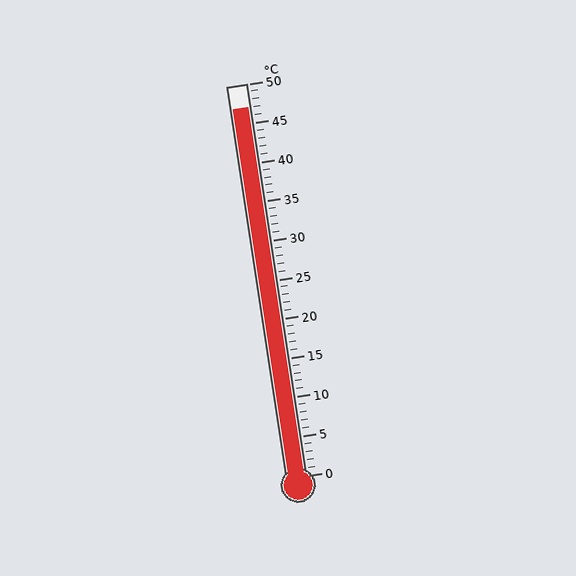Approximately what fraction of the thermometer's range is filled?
The thermometer is filled to approximately 95% of its range.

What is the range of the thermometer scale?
The thermometer scale ranges from 0°C to 50°C.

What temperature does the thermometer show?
The thermometer shows approximately 47°C.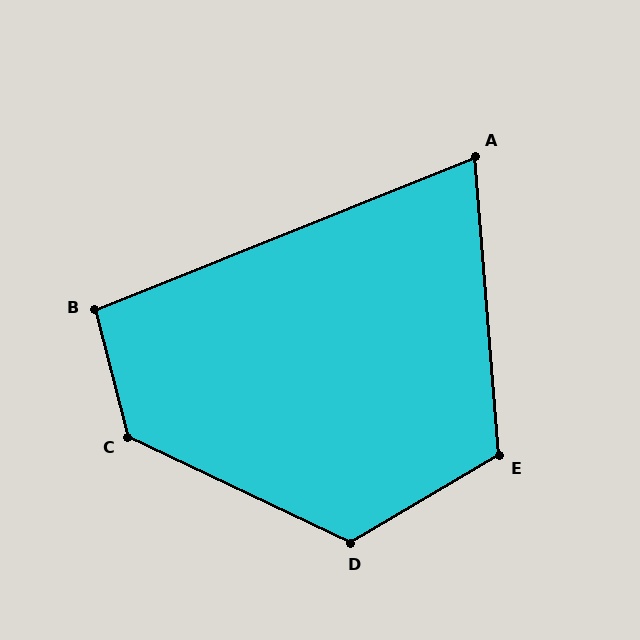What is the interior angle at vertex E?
Approximately 116 degrees (obtuse).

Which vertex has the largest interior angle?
C, at approximately 130 degrees.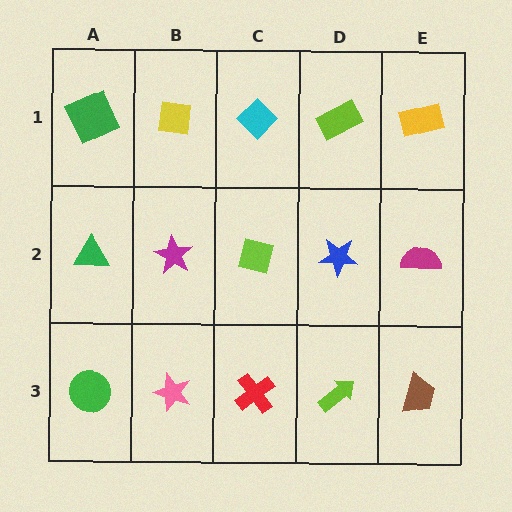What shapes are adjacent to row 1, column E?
A magenta semicircle (row 2, column E), a lime rectangle (row 1, column D).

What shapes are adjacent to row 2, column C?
A cyan diamond (row 1, column C), a red cross (row 3, column C), a magenta star (row 2, column B), a blue star (row 2, column D).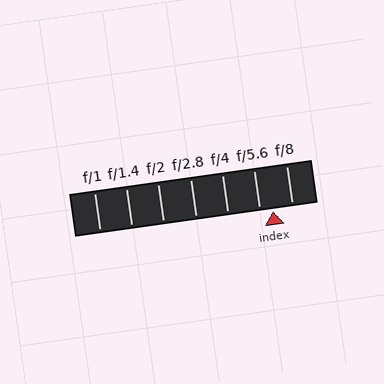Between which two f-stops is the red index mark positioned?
The index mark is between f/5.6 and f/8.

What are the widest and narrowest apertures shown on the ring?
The widest aperture shown is f/1 and the narrowest is f/8.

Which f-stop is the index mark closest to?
The index mark is closest to f/5.6.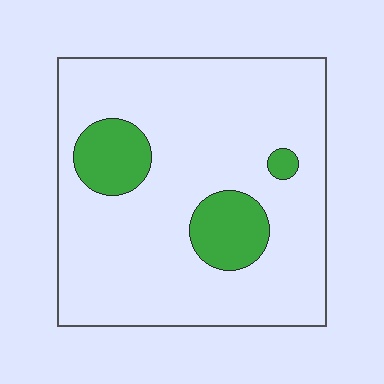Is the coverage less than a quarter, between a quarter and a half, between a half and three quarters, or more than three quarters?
Less than a quarter.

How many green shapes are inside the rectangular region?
3.